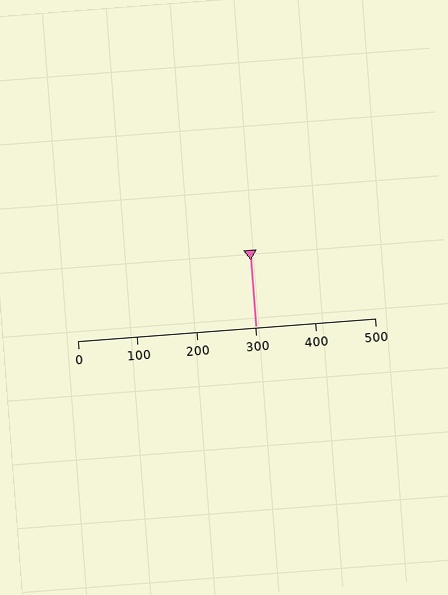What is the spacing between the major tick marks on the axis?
The major ticks are spaced 100 apart.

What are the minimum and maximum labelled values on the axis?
The axis runs from 0 to 500.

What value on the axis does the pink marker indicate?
The marker indicates approximately 300.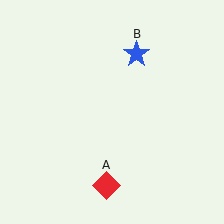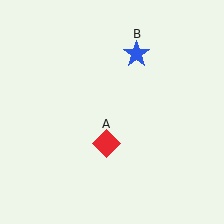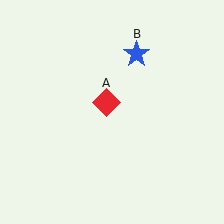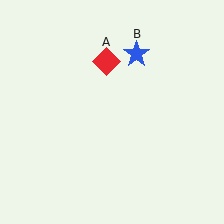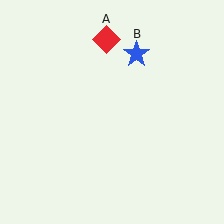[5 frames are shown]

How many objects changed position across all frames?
1 object changed position: red diamond (object A).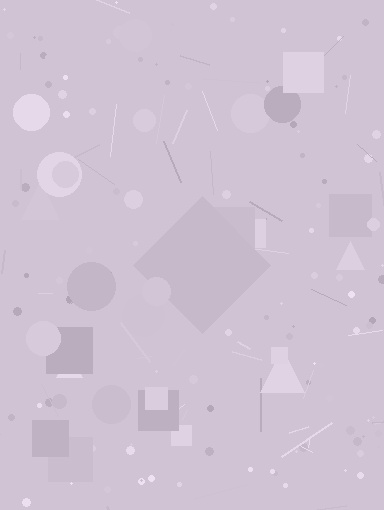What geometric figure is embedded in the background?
A diamond is embedded in the background.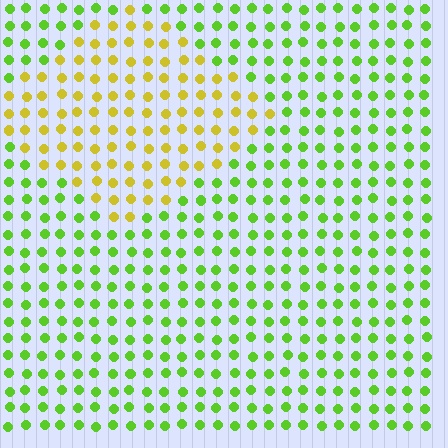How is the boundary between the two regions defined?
The boundary is defined purely by a slight shift in hue (about 46 degrees). Spacing, size, and orientation are identical on both sides.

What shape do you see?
I see a diamond.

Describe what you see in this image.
The image is filled with small lime elements in a uniform arrangement. A diamond-shaped region is visible where the elements are tinted to a slightly different hue, forming a subtle color boundary.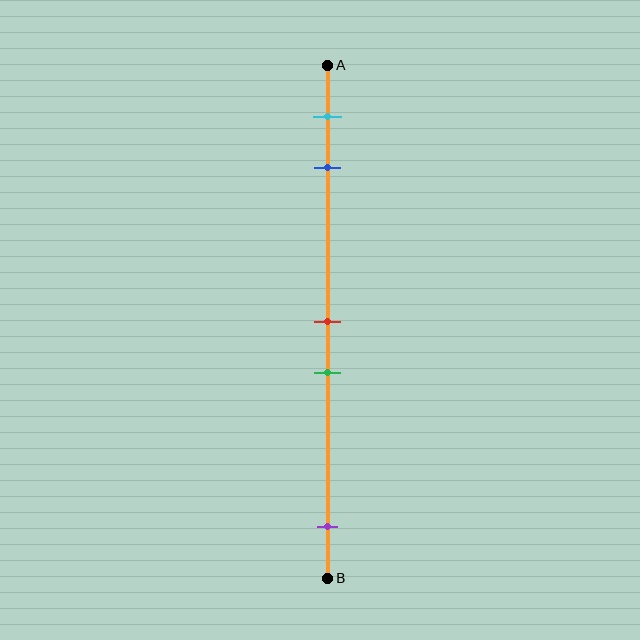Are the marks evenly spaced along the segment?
No, the marks are not evenly spaced.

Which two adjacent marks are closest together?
The red and green marks are the closest adjacent pair.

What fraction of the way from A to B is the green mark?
The green mark is approximately 60% (0.6) of the way from A to B.